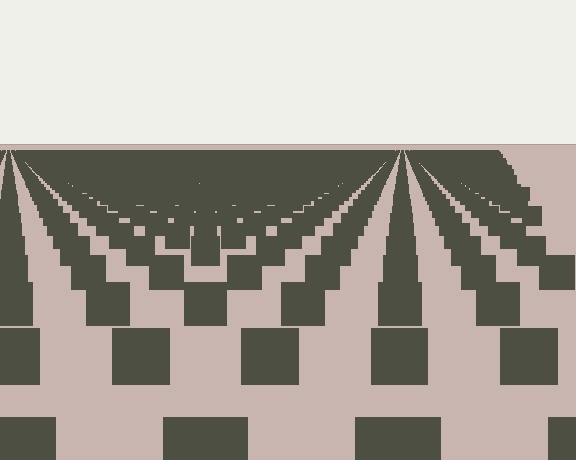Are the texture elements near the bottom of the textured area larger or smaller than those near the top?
Larger. Near the bottom, elements are closer to the viewer and appear at a bigger on-screen size.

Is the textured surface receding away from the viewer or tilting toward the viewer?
The surface is receding away from the viewer. Texture elements get smaller and denser toward the top.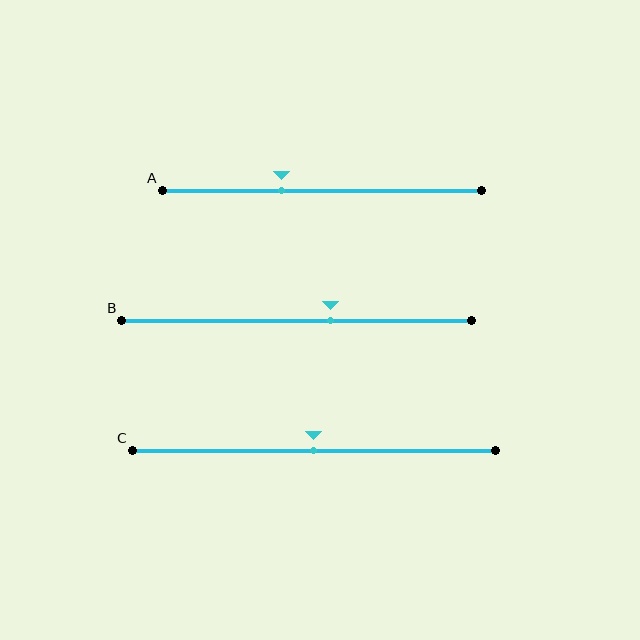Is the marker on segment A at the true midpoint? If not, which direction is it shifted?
No, the marker on segment A is shifted to the left by about 13% of the segment length.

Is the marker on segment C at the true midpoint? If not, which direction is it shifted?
Yes, the marker on segment C is at the true midpoint.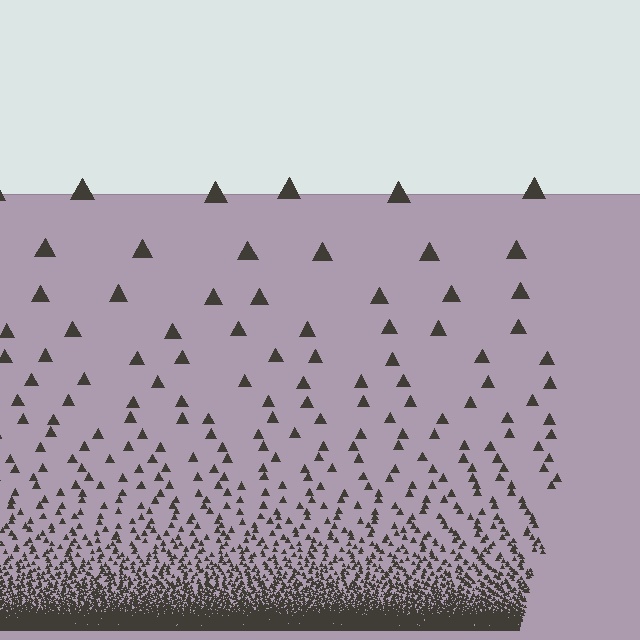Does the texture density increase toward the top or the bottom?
Density increases toward the bottom.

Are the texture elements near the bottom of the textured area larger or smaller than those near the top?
Smaller. The gradient is inverted — elements near the bottom are smaller and denser.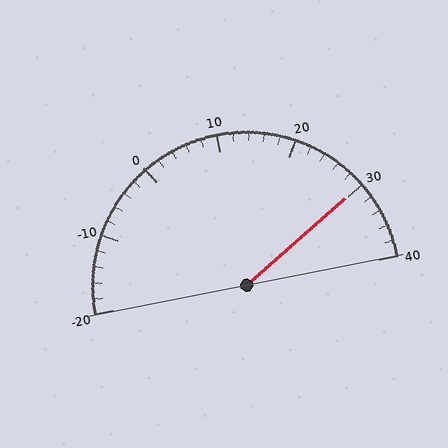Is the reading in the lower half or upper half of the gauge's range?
The reading is in the upper half of the range (-20 to 40).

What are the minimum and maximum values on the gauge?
The gauge ranges from -20 to 40.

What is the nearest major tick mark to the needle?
The nearest major tick mark is 30.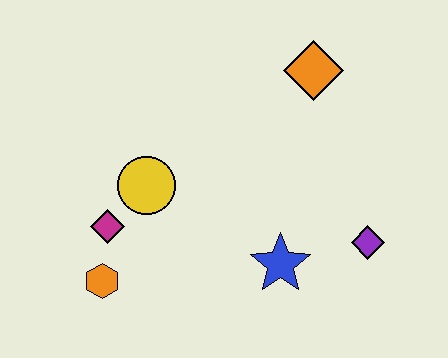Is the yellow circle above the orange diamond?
No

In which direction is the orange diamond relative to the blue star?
The orange diamond is above the blue star.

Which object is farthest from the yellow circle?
The purple diamond is farthest from the yellow circle.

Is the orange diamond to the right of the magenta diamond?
Yes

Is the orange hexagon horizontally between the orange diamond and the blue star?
No